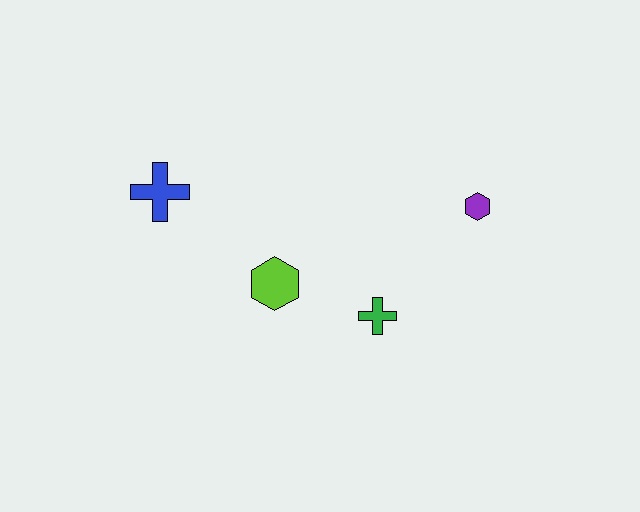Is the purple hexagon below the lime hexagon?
No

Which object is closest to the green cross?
The lime hexagon is closest to the green cross.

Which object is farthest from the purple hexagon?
The blue cross is farthest from the purple hexagon.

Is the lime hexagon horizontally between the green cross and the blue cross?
Yes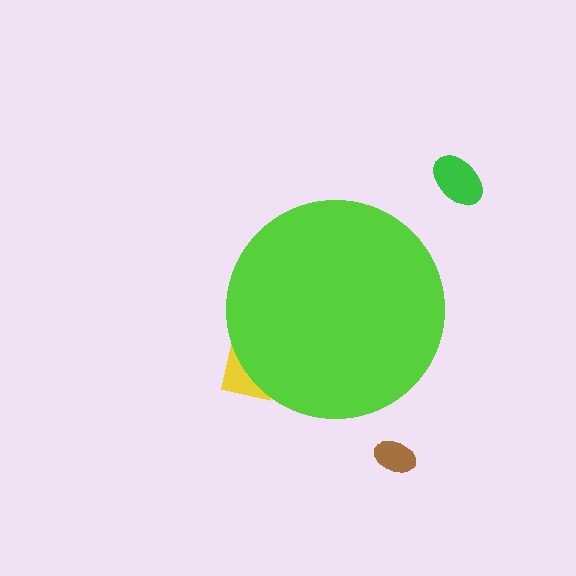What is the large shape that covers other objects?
A lime circle.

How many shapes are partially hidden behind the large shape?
1 shape is partially hidden.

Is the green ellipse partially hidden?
No, the green ellipse is fully visible.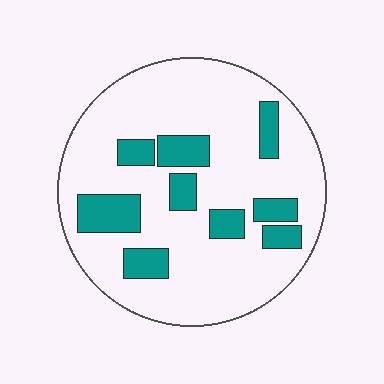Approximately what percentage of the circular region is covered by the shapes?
Approximately 20%.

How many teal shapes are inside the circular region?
9.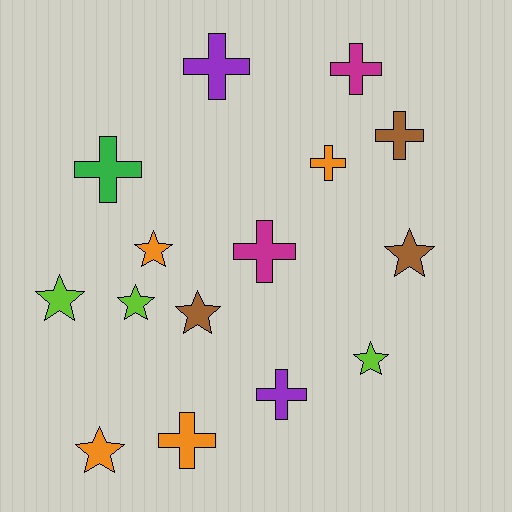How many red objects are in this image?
There are no red objects.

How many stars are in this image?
There are 7 stars.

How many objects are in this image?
There are 15 objects.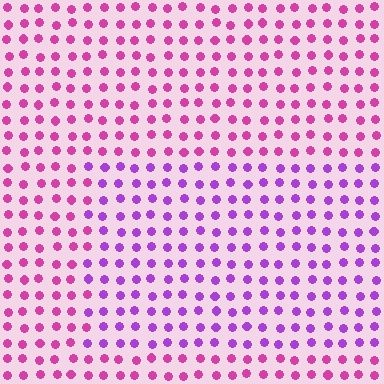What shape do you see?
I see a rectangle.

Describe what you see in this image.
The image is filled with small magenta elements in a uniform arrangement. A rectangle-shaped region is visible where the elements are tinted to a slightly different hue, forming a subtle color boundary.